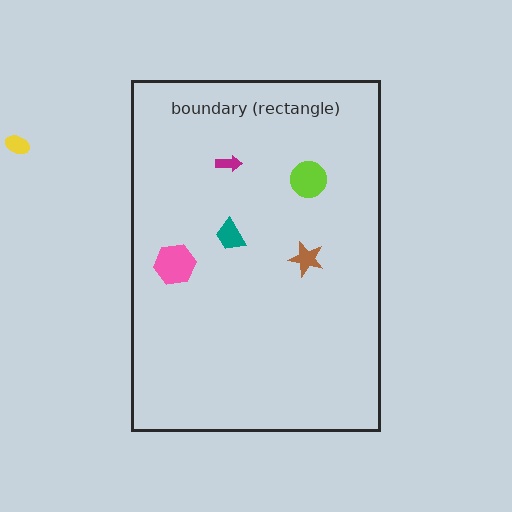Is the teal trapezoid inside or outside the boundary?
Inside.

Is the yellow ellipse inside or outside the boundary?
Outside.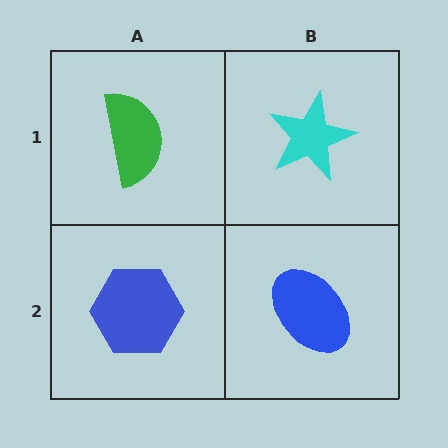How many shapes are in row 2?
2 shapes.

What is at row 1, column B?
A cyan star.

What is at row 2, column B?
A blue ellipse.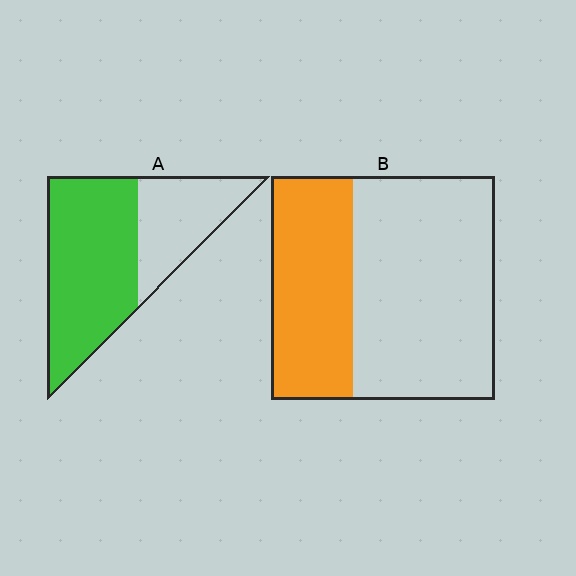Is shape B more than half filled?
No.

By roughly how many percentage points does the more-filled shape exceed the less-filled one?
By roughly 30 percentage points (A over B).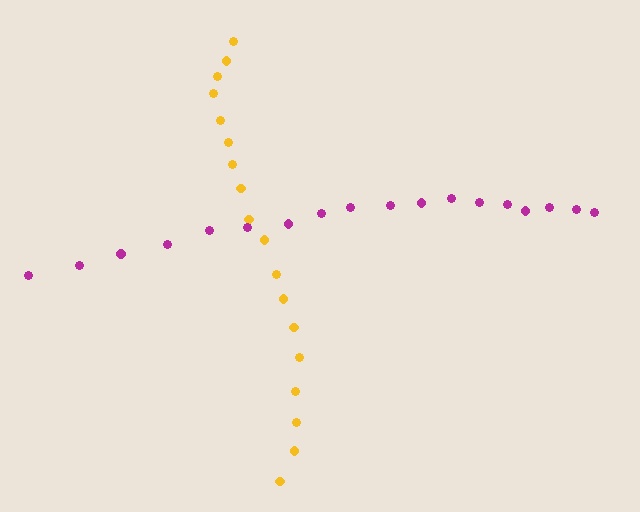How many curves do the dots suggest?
There are 2 distinct paths.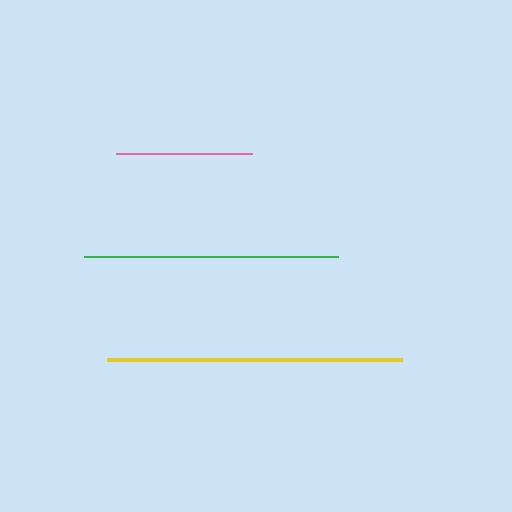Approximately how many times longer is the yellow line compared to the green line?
The yellow line is approximately 1.2 times the length of the green line.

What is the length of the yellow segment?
The yellow segment is approximately 295 pixels long.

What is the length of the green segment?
The green segment is approximately 254 pixels long.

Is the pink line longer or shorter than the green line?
The green line is longer than the pink line.